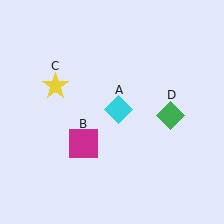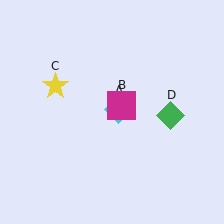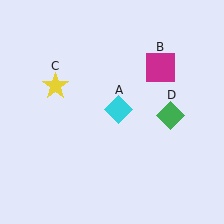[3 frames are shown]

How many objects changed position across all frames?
1 object changed position: magenta square (object B).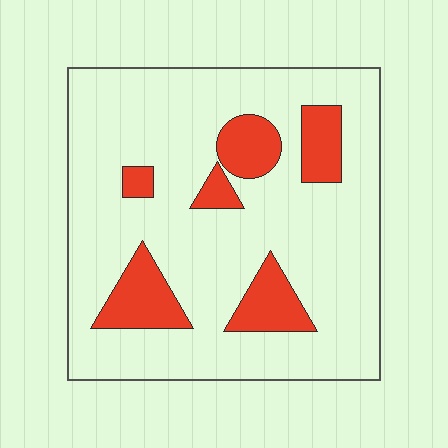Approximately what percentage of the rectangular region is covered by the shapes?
Approximately 20%.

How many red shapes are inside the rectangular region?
6.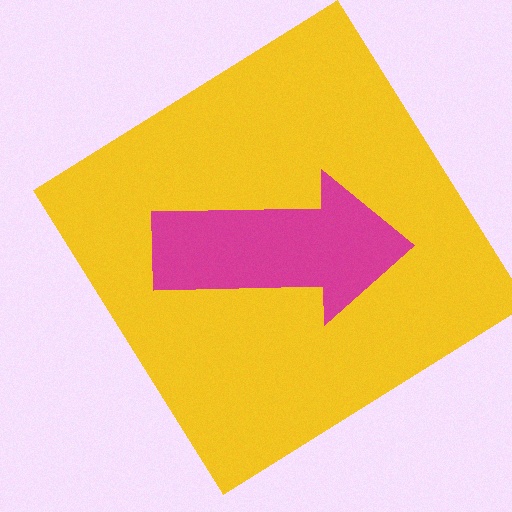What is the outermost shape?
The yellow diamond.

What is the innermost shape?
The magenta arrow.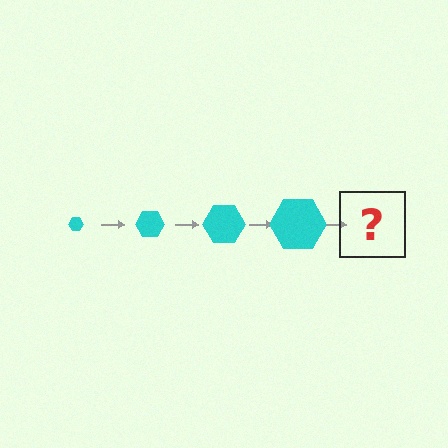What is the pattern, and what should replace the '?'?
The pattern is that the hexagon gets progressively larger each step. The '?' should be a cyan hexagon, larger than the previous one.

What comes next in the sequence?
The next element should be a cyan hexagon, larger than the previous one.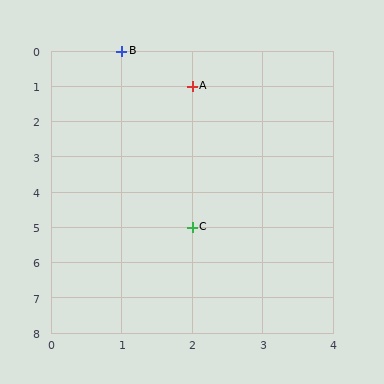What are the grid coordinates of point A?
Point A is at grid coordinates (2, 1).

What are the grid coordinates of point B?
Point B is at grid coordinates (1, 0).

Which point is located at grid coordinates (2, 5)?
Point C is at (2, 5).